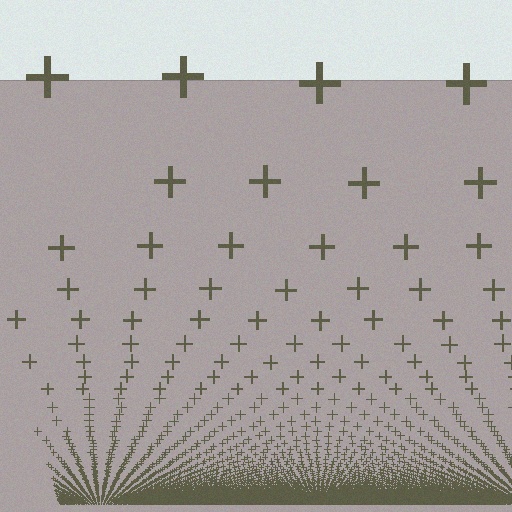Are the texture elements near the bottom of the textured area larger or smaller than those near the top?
Smaller. The gradient is inverted — elements near the bottom are smaller and denser.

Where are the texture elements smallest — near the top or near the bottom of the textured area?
Near the bottom.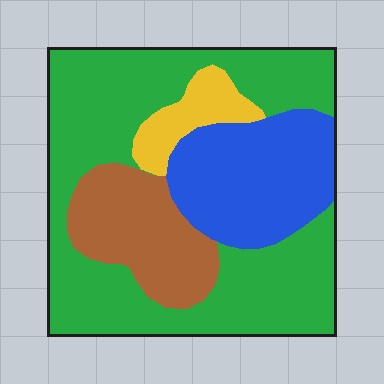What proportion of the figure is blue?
Blue covers around 20% of the figure.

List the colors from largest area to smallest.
From largest to smallest: green, blue, brown, yellow.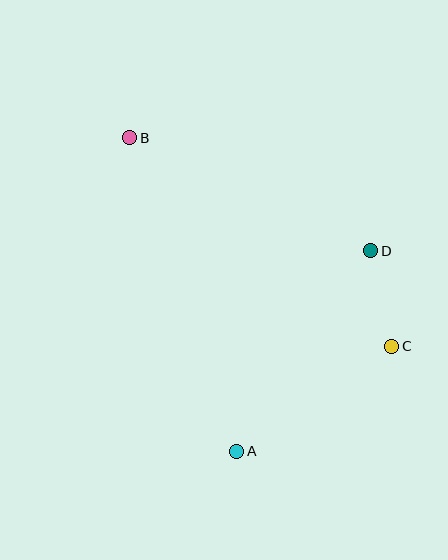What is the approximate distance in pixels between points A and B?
The distance between A and B is approximately 331 pixels.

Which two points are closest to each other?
Points C and D are closest to each other.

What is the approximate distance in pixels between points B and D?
The distance between B and D is approximately 266 pixels.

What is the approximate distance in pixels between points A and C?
The distance between A and C is approximately 187 pixels.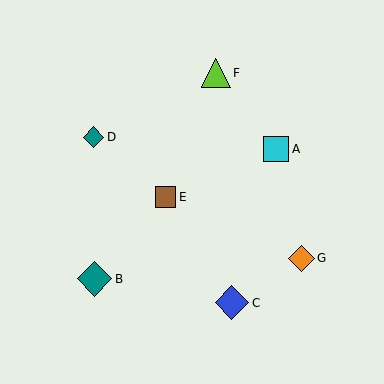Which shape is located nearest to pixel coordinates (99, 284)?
The teal diamond (labeled B) at (95, 279) is nearest to that location.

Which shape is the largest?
The teal diamond (labeled B) is the largest.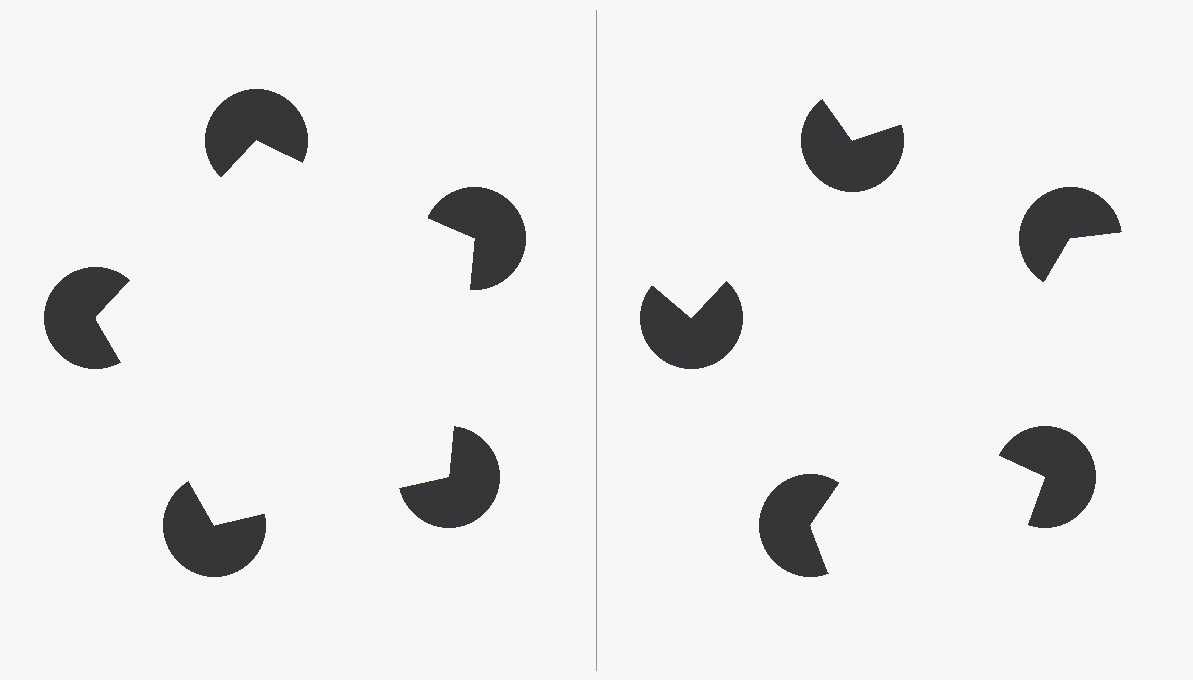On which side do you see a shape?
An illusory pentagon appears on the left side. On the right side the wedge cuts are rotated, so no coherent shape forms.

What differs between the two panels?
The pac-man discs are positioned identically on both sides; only the wedge orientations differ. On the left they align to a pentagon; on the right they are misaligned.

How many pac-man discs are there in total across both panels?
10 — 5 on each side.